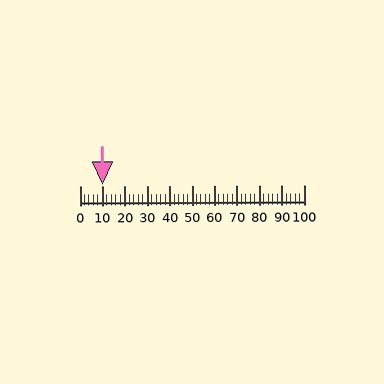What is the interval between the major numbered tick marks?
The major tick marks are spaced 10 units apart.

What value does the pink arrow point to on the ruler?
The pink arrow points to approximately 10.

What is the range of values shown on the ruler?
The ruler shows values from 0 to 100.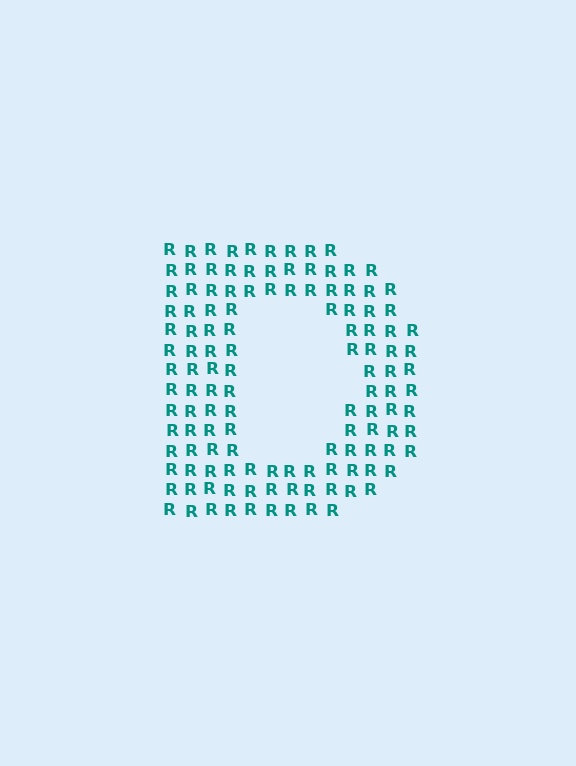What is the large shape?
The large shape is the letter D.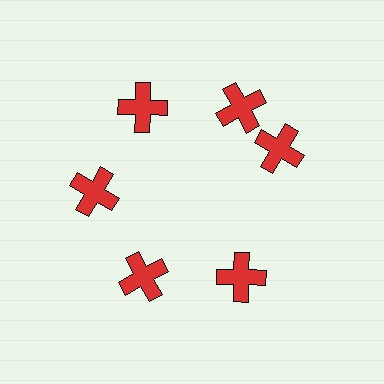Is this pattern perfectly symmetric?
No. The 6 red crosses are arranged in a ring, but one element near the 3 o'clock position is rotated out of alignment along the ring, breaking the 6-fold rotational symmetry.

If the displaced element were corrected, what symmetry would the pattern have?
It would have 6-fold rotational symmetry — the pattern would map onto itself every 60 degrees.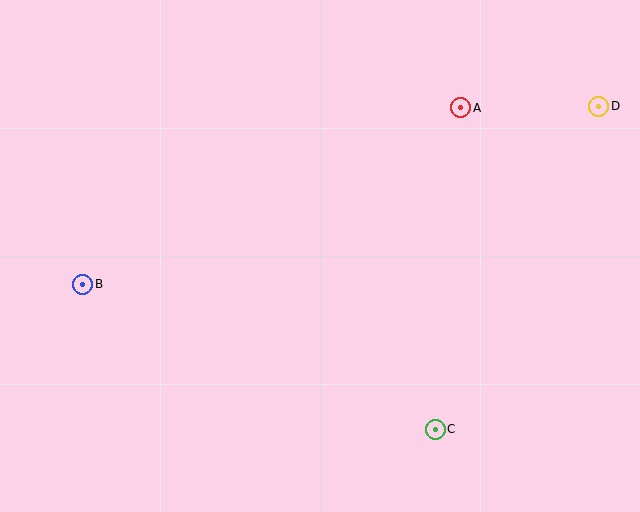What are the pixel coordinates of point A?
Point A is at (461, 108).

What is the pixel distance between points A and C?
The distance between A and C is 323 pixels.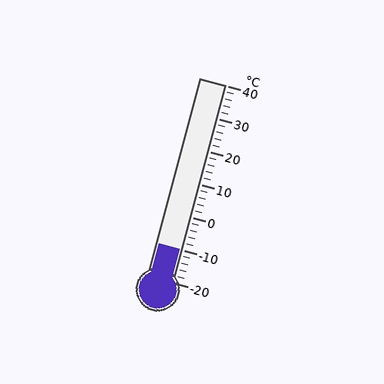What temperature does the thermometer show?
The thermometer shows approximately -10°C.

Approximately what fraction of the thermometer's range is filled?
The thermometer is filled to approximately 15% of its range.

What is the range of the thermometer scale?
The thermometer scale ranges from -20°C to 40°C.